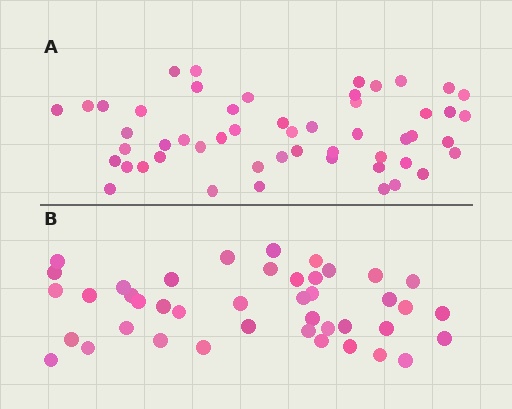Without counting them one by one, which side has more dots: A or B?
Region A (the top region) has more dots.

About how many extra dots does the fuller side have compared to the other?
Region A has roughly 10 or so more dots than region B.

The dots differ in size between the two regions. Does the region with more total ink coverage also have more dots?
No. Region B has more total ink coverage because its dots are larger, but region A actually contains more individual dots. Total area can be misleading — the number of items is what matters here.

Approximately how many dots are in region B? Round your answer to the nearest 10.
About 40 dots. (The exact count is 42, which rounds to 40.)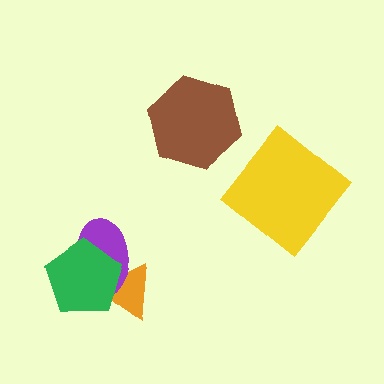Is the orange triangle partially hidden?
Yes, it is partially covered by another shape.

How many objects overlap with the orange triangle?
2 objects overlap with the orange triangle.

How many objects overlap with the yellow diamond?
0 objects overlap with the yellow diamond.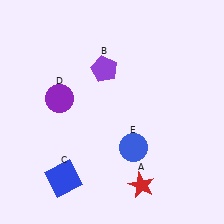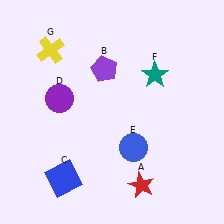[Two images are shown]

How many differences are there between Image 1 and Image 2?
There are 2 differences between the two images.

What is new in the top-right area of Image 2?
A teal star (F) was added in the top-right area of Image 2.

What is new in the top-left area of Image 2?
A yellow cross (G) was added in the top-left area of Image 2.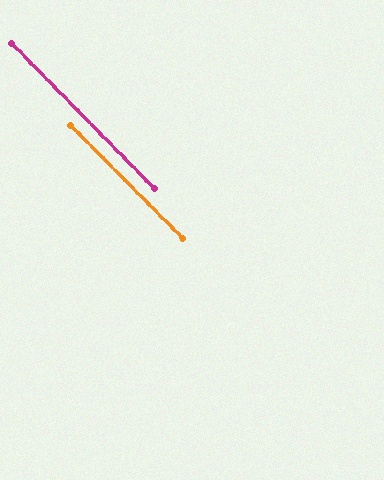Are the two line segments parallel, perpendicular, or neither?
Parallel — their directions differ by only 0.5°.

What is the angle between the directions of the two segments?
Approximately 1 degree.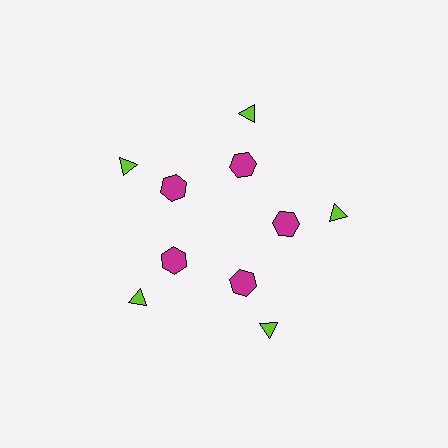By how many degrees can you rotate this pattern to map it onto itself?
The pattern maps onto itself every 72 degrees of rotation.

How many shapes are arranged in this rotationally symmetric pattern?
There are 10 shapes, arranged in 5 groups of 2.